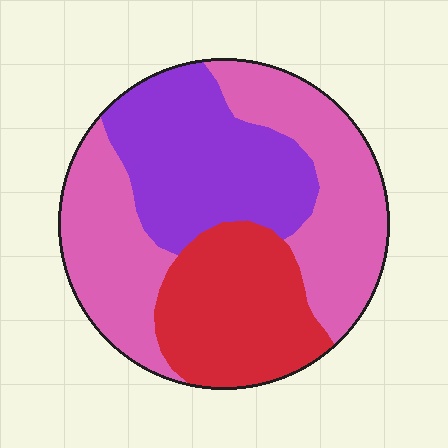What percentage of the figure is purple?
Purple covers 30% of the figure.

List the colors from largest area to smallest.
From largest to smallest: pink, purple, red.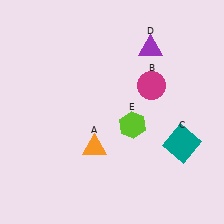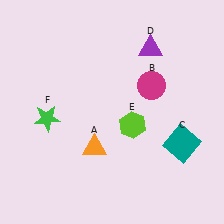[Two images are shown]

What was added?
A green star (F) was added in Image 2.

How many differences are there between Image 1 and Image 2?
There is 1 difference between the two images.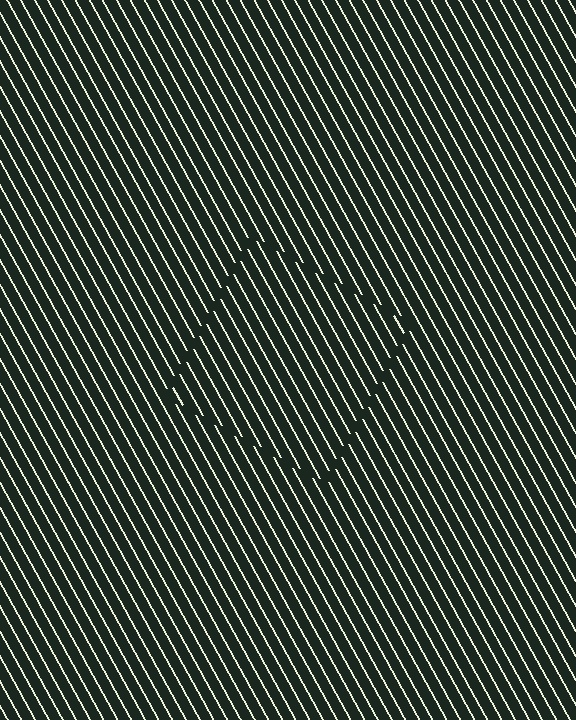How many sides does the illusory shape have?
4 sides — the line-ends trace a square.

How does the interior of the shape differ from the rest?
The interior of the shape contains the same grating, shifted by half a period — the contour is defined by the phase discontinuity where line-ends from the inner and outer gratings abut.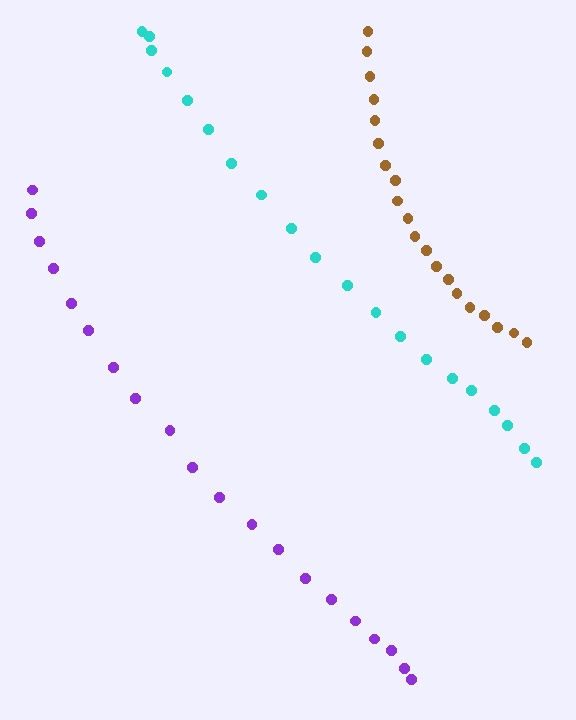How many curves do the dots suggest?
There are 3 distinct paths.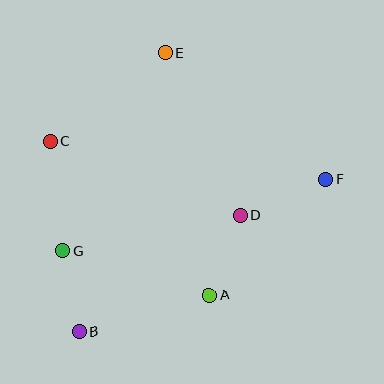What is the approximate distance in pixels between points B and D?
The distance between B and D is approximately 199 pixels.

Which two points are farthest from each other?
Points B and E are farthest from each other.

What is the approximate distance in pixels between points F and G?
The distance between F and G is approximately 273 pixels.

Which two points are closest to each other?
Points B and G are closest to each other.